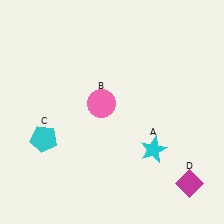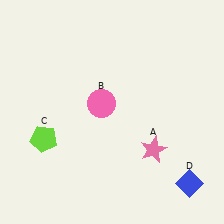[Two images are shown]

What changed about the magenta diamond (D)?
In Image 1, D is magenta. In Image 2, it changed to blue.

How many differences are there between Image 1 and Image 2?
There are 3 differences between the two images.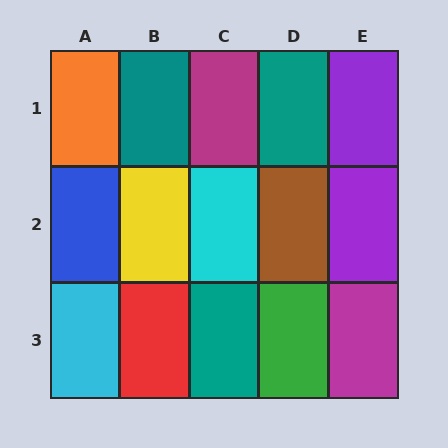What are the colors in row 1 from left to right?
Orange, teal, magenta, teal, purple.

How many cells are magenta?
2 cells are magenta.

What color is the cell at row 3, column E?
Magenta.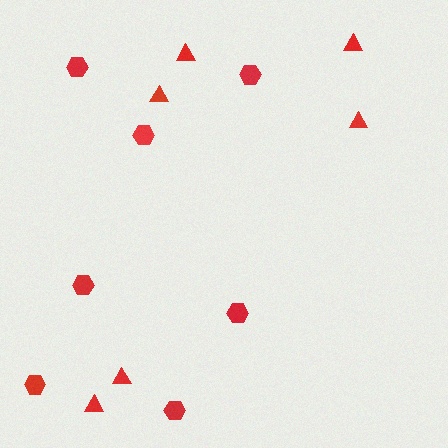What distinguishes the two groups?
There are 2 groups: one group of triangles (6) and one group of hexagons (7).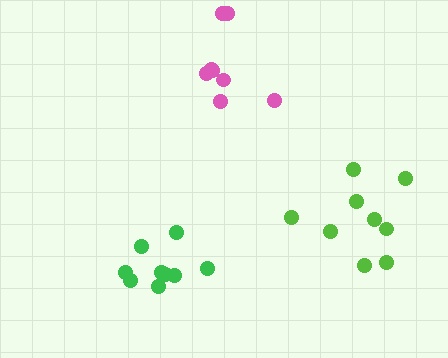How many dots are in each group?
Group 1: 9 dots, Group 2: 8 dots, Group 3: 9 dots (26 total).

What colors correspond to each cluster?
The clusters are colored: lime, pink, green.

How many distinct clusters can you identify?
There are 3 distinct clusters.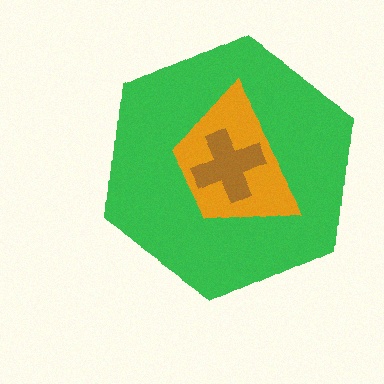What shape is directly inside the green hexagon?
The orange trapezoid.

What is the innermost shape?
The brown cross.